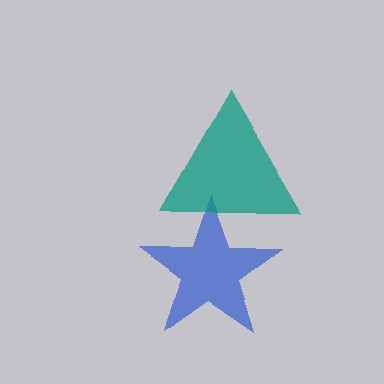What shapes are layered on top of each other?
The layered shapes are: a blue star, a teal triangle.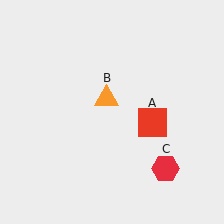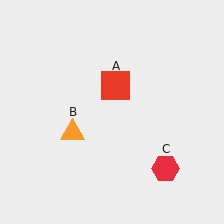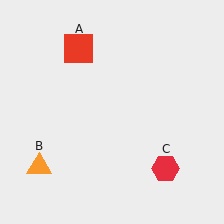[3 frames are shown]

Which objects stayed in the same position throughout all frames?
Red hexagon (object C) remained stationary.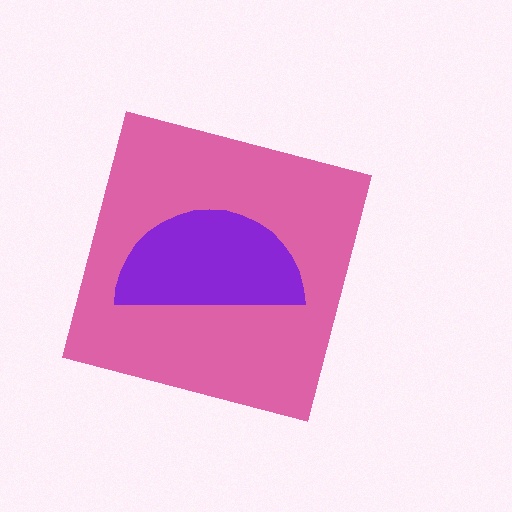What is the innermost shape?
The purple semicircle.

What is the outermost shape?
The pink square.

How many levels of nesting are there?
2.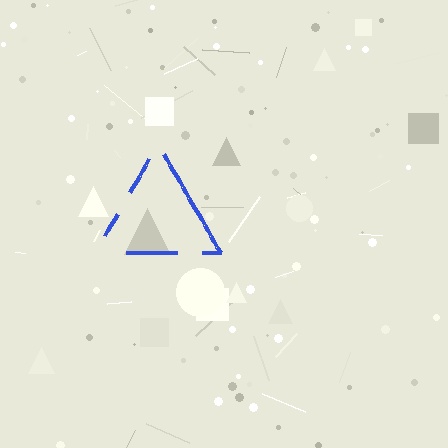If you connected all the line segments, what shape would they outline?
They would outline a triangle.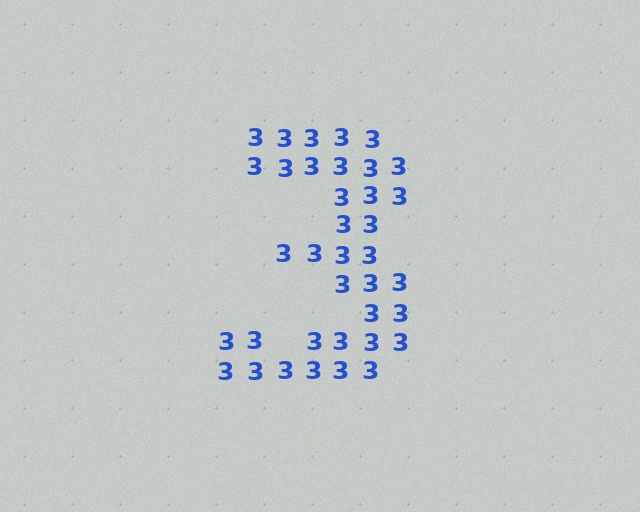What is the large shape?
The large shape is the digit 3.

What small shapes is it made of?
It is made of small digit 3's.